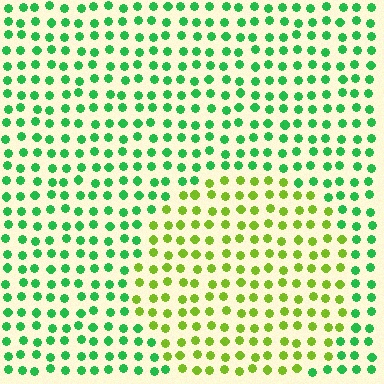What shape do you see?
I see a circle.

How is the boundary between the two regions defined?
The boundary is defined purely by a slight shift in hue (about 48 degrees). Spacing, size, and orientation are identical on both sides.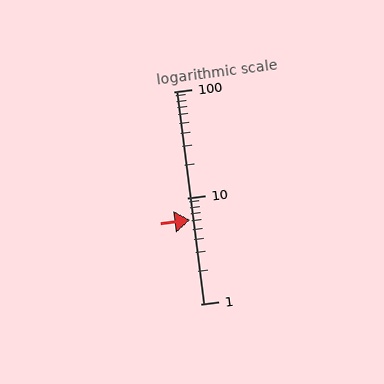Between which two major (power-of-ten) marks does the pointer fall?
The pointer is between 1 and 10.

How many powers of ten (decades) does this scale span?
The scale spans 2 decades, from 1 to 100.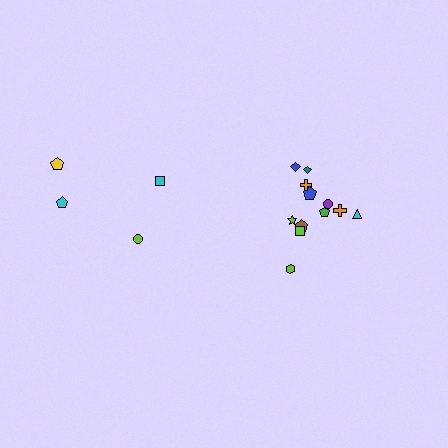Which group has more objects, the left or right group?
The right group.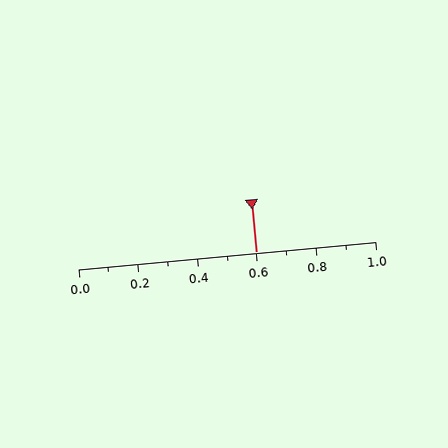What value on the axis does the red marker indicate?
The marker indicates approximately 0.6.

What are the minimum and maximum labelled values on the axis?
The axis runs from 0.0 to 1.0.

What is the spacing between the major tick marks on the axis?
The major ticks are spaced 0.2 apart.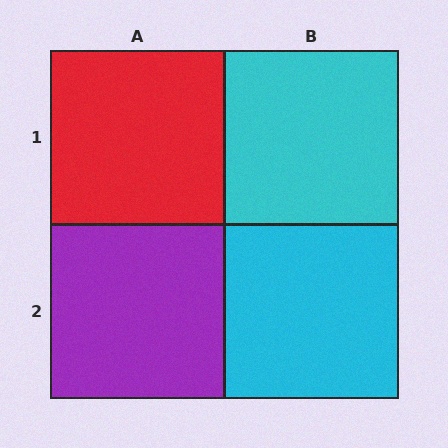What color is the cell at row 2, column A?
Purple.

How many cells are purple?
1 cell is purple.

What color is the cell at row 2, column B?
Cyan.